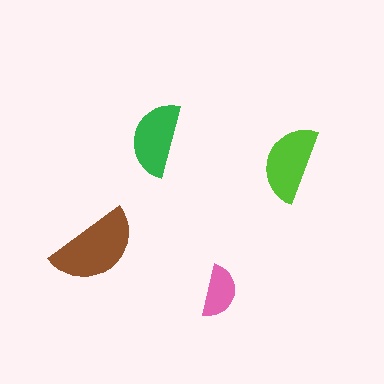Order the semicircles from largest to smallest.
the brown one, the lime one, the green one, the pink one.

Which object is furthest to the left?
The brown semicircle is leftmost.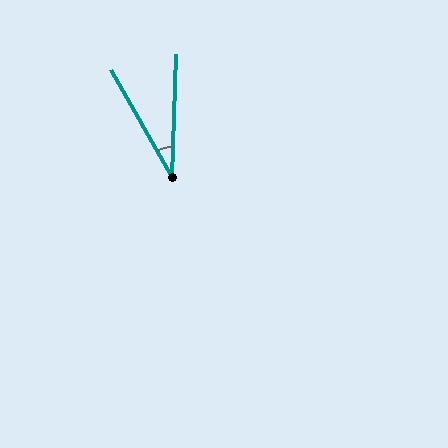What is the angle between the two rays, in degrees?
Approximately 32 degrees.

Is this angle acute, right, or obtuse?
It is acute.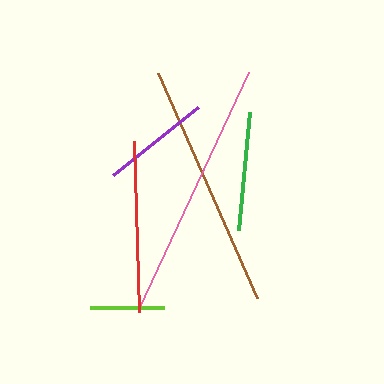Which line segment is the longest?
The pink line is the longest at approximately 261 pixels.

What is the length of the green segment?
The green segment is approximately 119 pixels long.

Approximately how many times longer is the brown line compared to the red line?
The brown line is approximately 1.4 times the length of the red line.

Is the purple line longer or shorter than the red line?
The red line is longer than the purple line.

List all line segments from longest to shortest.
From longest to shortest: pink, brown, red, green, purple, lime.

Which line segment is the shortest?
The lime line is the shortest at approximately 73 pixels.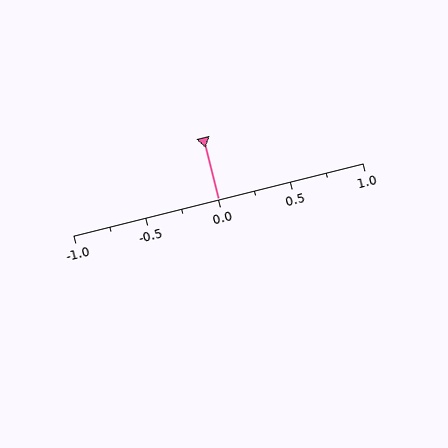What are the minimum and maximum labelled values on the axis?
The axis runs from -1.0 to 1.0.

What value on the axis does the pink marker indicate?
The marker indicates approximately 0.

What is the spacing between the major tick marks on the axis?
The major ticks are spaced 0.5 apart.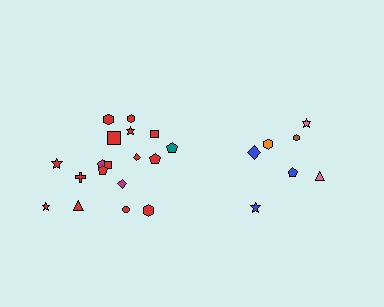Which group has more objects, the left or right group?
The left group.